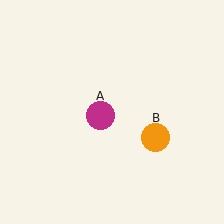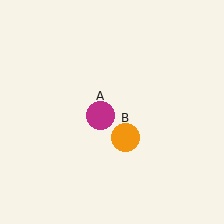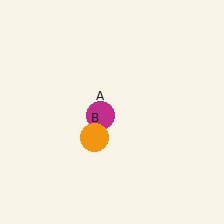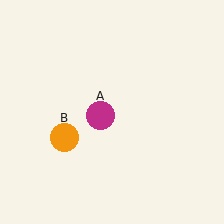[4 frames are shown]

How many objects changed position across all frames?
1 object changed position: orange circle (object B).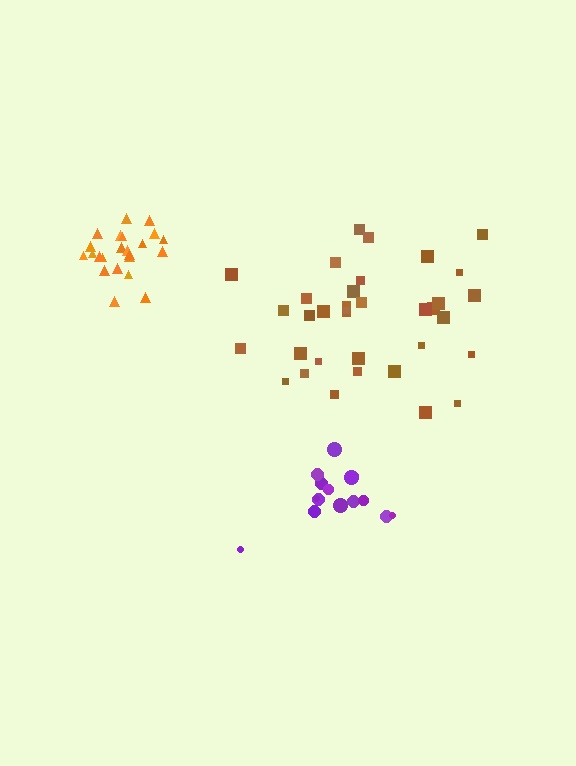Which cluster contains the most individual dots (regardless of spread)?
Brown (35).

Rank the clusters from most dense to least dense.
orange, purple, brown.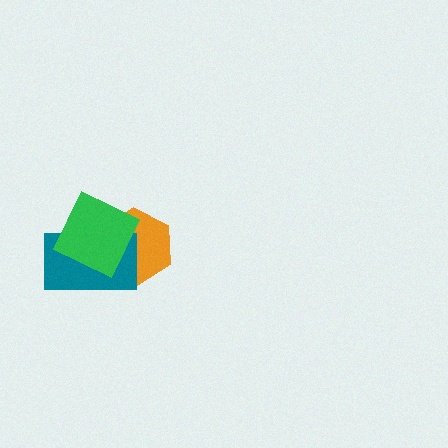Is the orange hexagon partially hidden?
Yes, it is partially covered by another shape.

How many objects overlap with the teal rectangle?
2 objects overlap with the teal rectangle.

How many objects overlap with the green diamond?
2 objects overlap with the green diamond.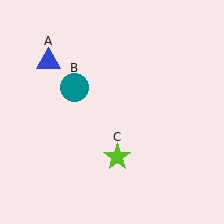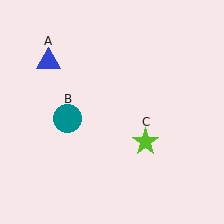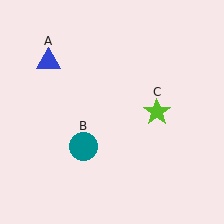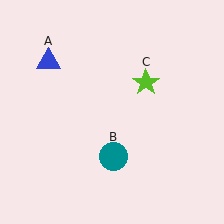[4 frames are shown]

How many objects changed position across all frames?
2 objects changed position: teal circle (object B), lime star (object C).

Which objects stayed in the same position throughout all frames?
Blue triangle (object A) remained stationary.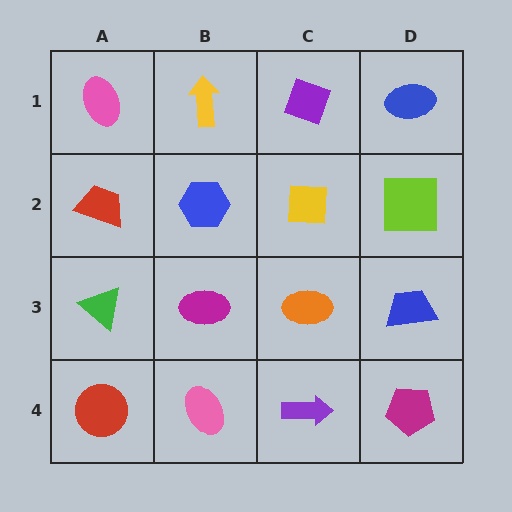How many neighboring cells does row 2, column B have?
4.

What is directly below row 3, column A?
A red circle.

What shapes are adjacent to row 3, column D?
A lime square (row 2, column D), a magenta pentagon (row 4, column D), an orange ellipse (row 3, column C).